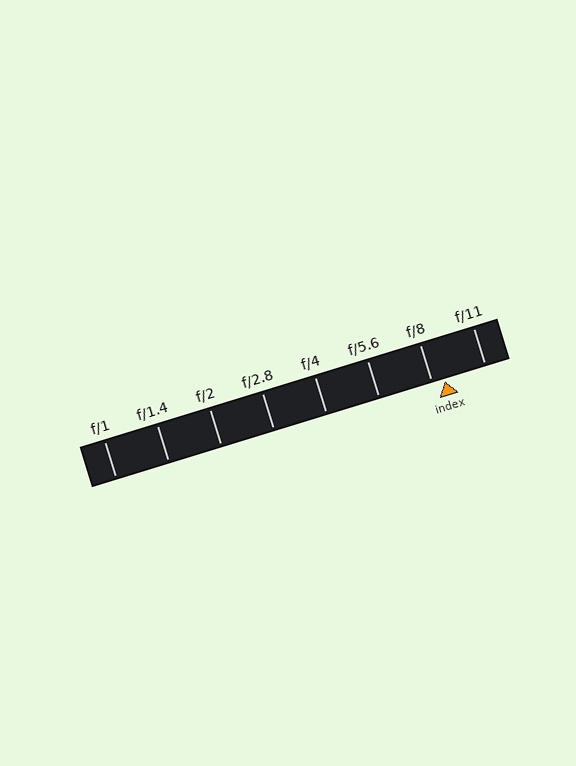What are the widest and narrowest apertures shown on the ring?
The widest aperture shown is f/1 and the narrowest is f/11.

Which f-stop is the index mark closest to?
The index mark is closest to f/8.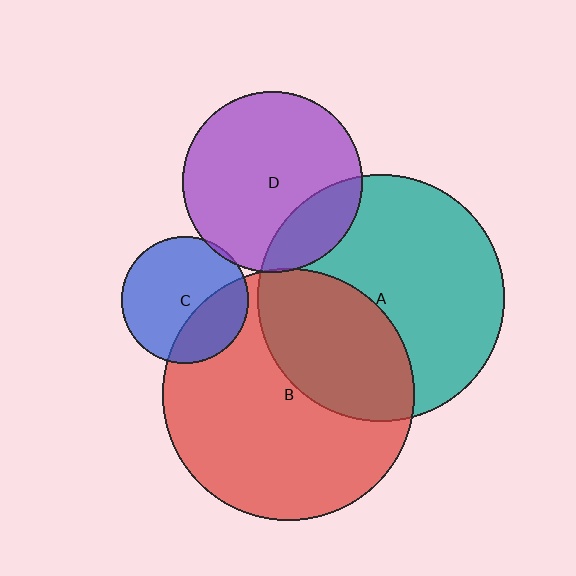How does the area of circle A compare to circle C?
Approximately 3.8 times.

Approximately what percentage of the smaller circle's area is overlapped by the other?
Approximately 5%.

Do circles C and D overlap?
Yes.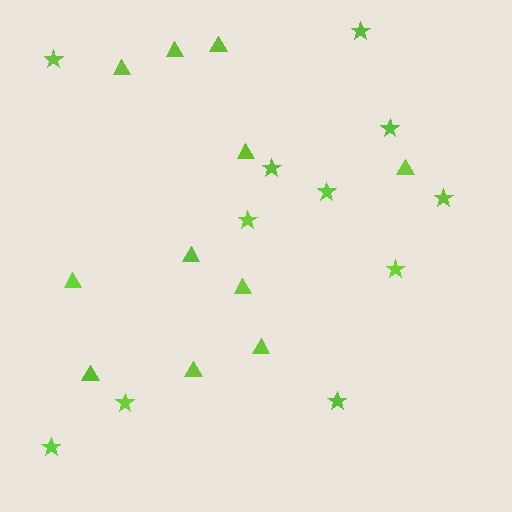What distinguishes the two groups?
There are 2 groups: one group of triangles (11) and one group of stars (11).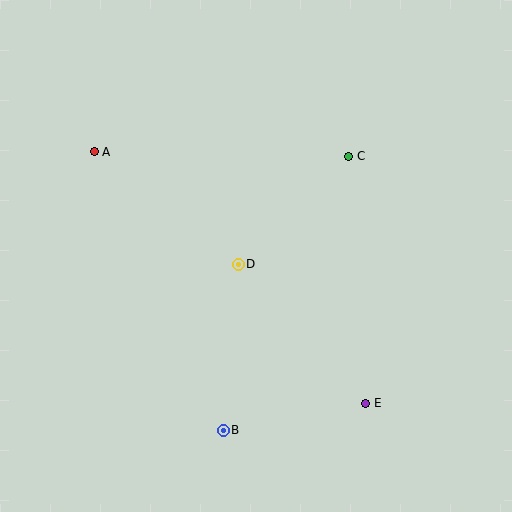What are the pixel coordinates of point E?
Point E is at (366, 403).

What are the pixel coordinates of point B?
Point B is at (223, 430).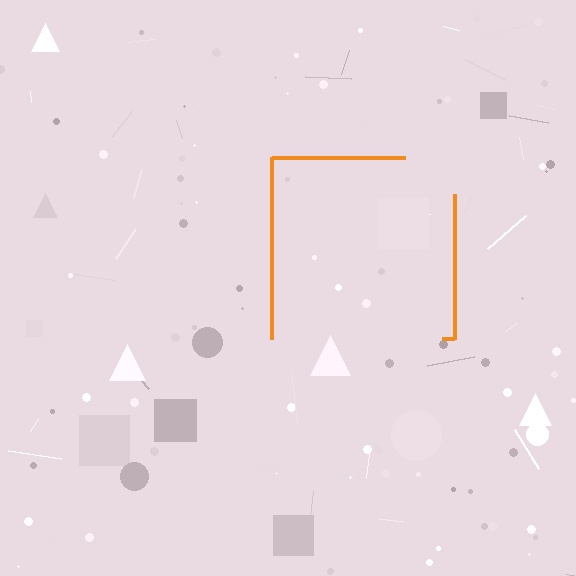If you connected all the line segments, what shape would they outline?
They would outline a square.